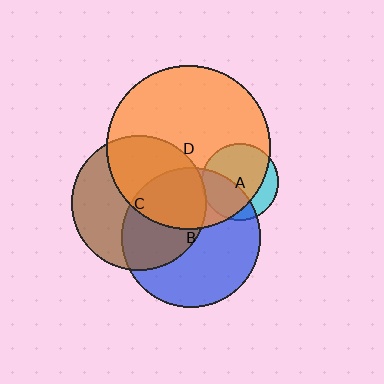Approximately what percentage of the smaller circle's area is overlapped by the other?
Approximately 50%.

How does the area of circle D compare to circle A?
Approximately 4.5 times.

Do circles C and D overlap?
Yes.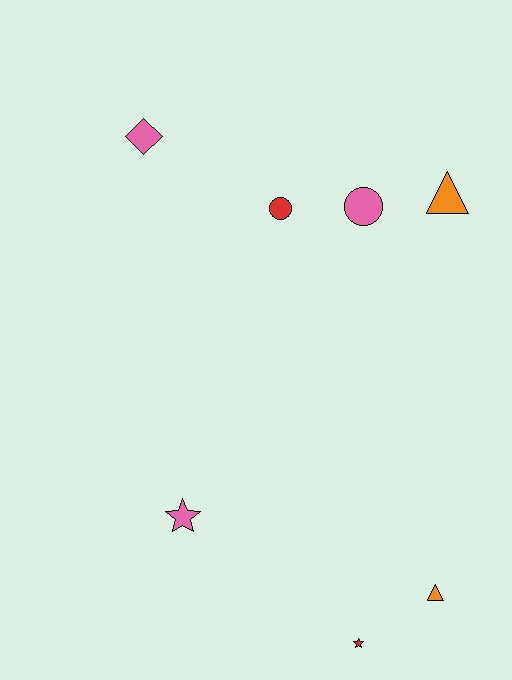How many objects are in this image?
There are 7 objects.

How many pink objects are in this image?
There are 3 pink objects.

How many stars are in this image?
There are 2 stars.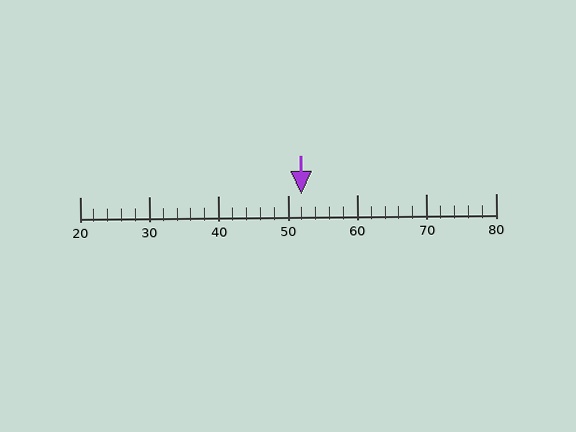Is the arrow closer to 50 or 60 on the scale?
The arrow is closer to 50.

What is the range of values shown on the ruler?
The ruler shows values from 20 to 80.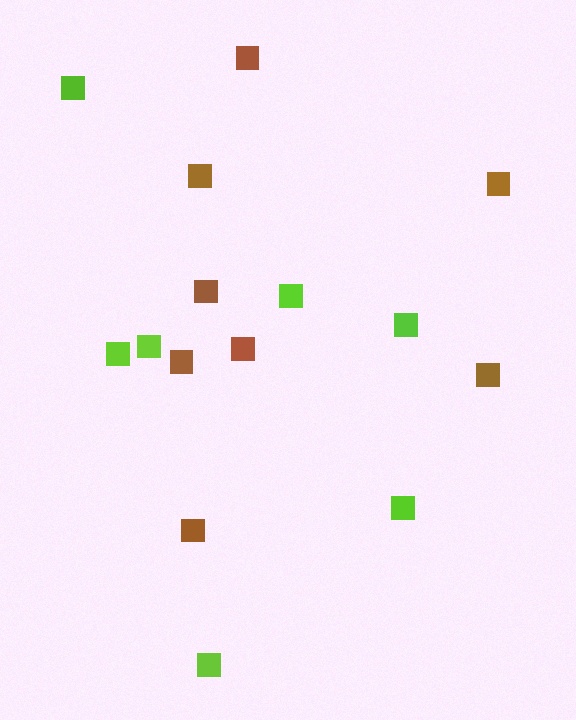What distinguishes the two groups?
There are 2 groups: one group of brown squares (8) and one group of lime squares (7).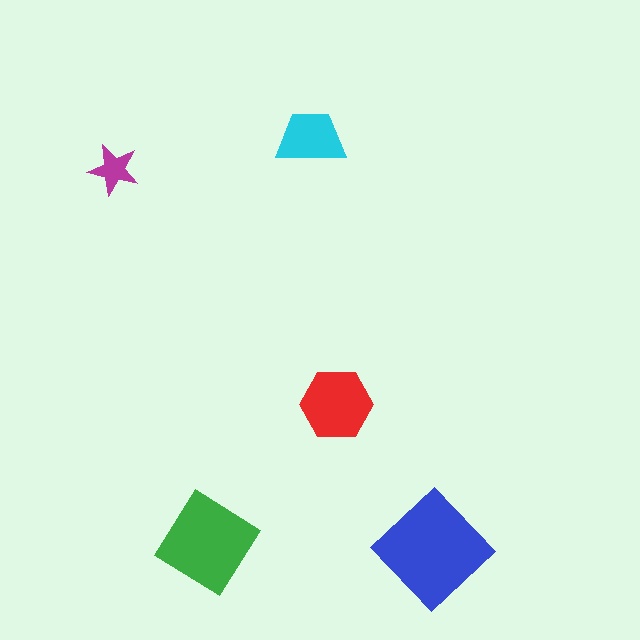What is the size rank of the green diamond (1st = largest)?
2nd.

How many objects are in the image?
There are 5 objects in the image.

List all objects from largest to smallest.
The blue diamond, the green diamond, the red hexagon, the cyan trapezoid, the magenta star.